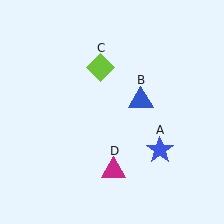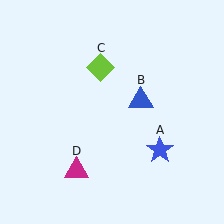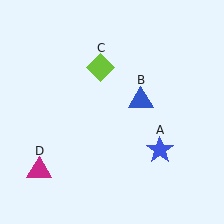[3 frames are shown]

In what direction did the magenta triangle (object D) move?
The magenta triangle (object D) moved left.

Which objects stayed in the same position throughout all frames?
Blue star (object A) and blue triangle (object B) and lime diamond (object C) remained stationary.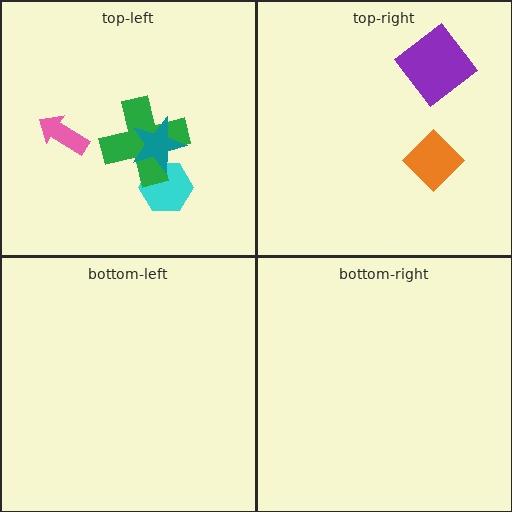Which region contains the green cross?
The top-left region.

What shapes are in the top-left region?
The cyan hexagon, the pink arrow, the green cross, the teal star.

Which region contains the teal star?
The top-left region.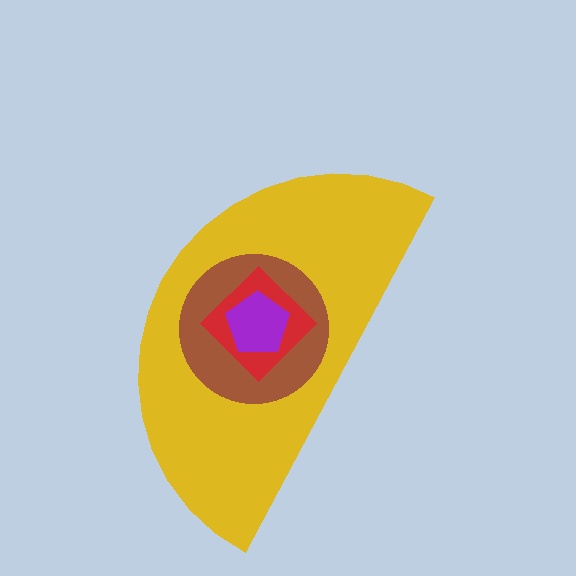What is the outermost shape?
The yellow semicircle.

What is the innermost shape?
The purple pentagon.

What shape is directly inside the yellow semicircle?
The brown circle.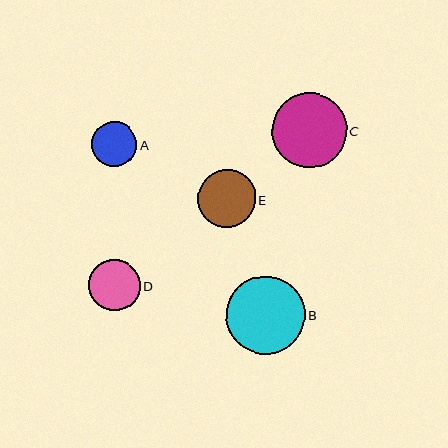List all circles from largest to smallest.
From largest to smallest: B, C, E, D, A.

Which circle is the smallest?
Circle A is the smallest with a size of approximately 45 pixels.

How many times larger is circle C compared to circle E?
Circle C is approximately 1.3 times the size of circle E.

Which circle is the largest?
Circle B is the largest with a size of approximately 79 pixels.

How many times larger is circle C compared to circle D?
Circle C is approximately 1.4 times the size of circle D.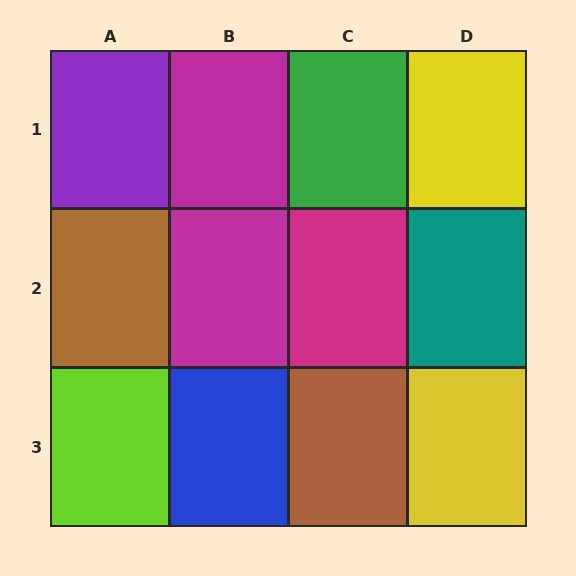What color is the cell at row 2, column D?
Teal.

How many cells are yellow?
2 cells are yellow.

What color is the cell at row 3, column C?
Brown.